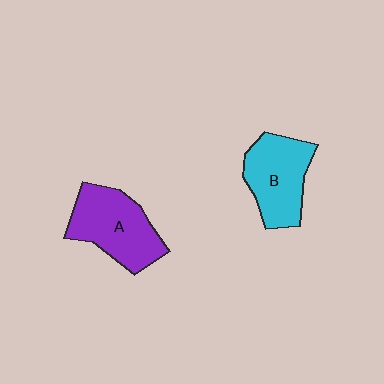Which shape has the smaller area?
Shape B (cyan).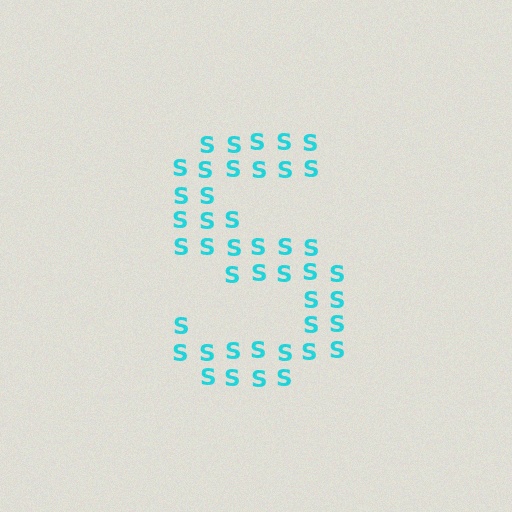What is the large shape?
The large shape is the letter S.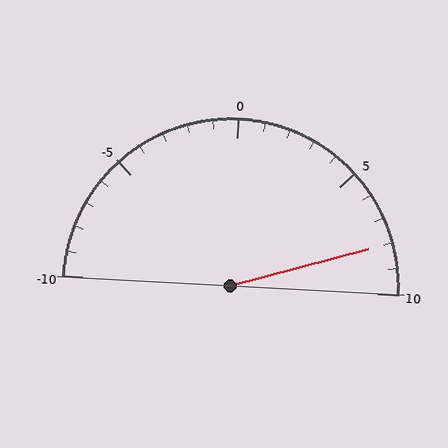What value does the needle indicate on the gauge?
The needle indicates approximately 8.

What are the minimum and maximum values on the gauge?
The gauge ranges from -10 to 10.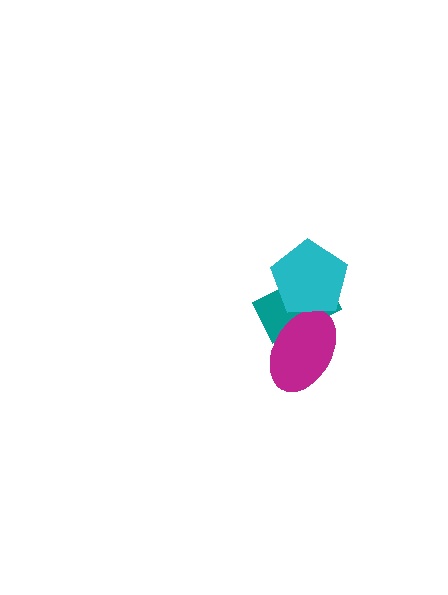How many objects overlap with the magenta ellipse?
2 objects overlap with the magenta ellipse.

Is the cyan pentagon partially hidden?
No, no other shape covers it.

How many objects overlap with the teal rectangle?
2 objects overlap with the teal rectangle.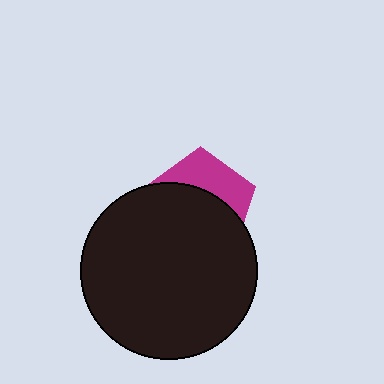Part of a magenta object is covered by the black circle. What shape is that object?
It is a pentagon.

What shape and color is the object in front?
The object in front is a black circle.